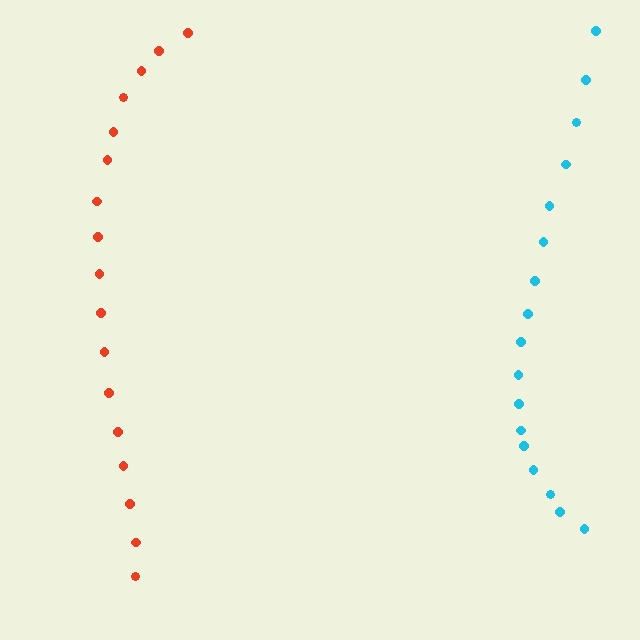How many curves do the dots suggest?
There are 2 distinct paths.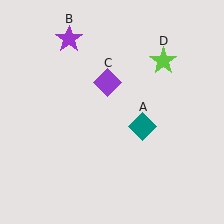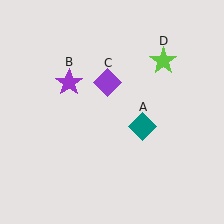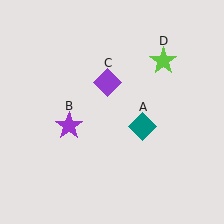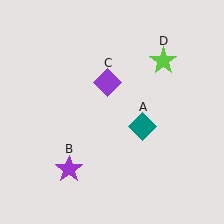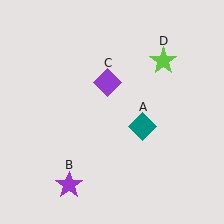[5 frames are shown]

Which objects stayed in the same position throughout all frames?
Teal diamond (object A) and purple diamond (object C) and lime star (object D) remained stationary.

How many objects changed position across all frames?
1 object changed position: purple star (object B).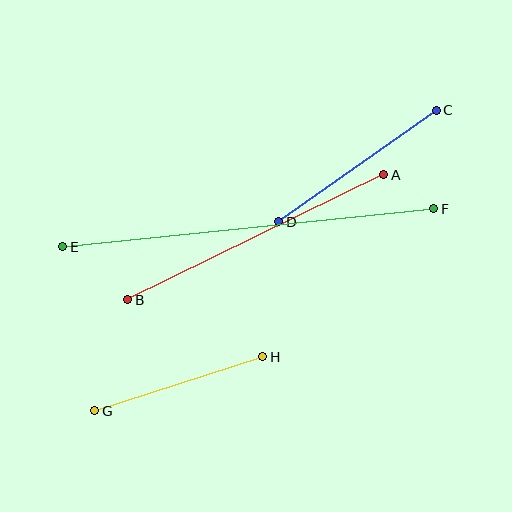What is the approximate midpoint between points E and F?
The midpoint is at approximately (248, 228) pixels.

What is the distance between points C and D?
The distance is approximately 193 pixels.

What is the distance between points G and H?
The distance is approximately 176 pixels.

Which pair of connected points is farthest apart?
Points E and F are farthest apart.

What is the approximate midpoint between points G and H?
The midpoint is at approximately (179, 384) pixels.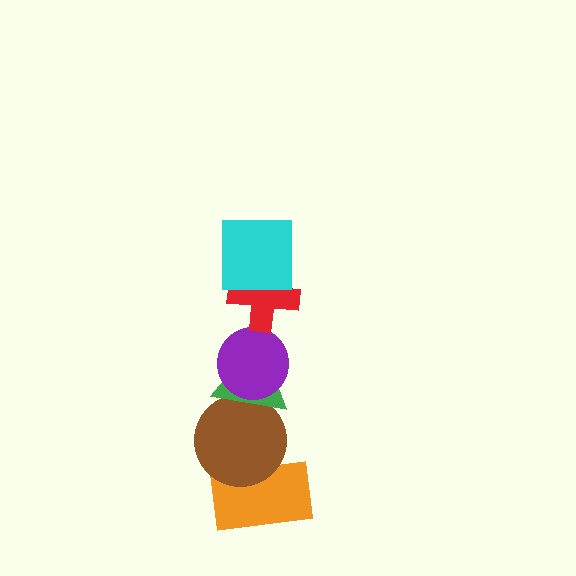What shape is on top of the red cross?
The cyan square is on top of the red cross.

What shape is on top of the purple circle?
The red cross is on top of the purple circle.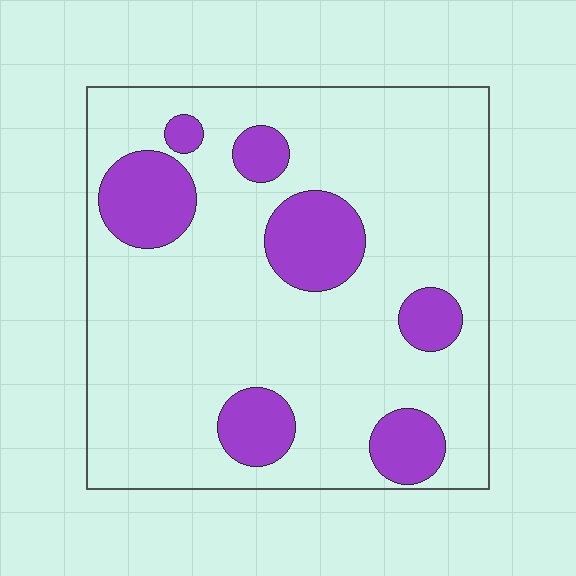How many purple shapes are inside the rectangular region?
7.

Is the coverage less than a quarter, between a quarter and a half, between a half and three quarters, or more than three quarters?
Less than a quarter.